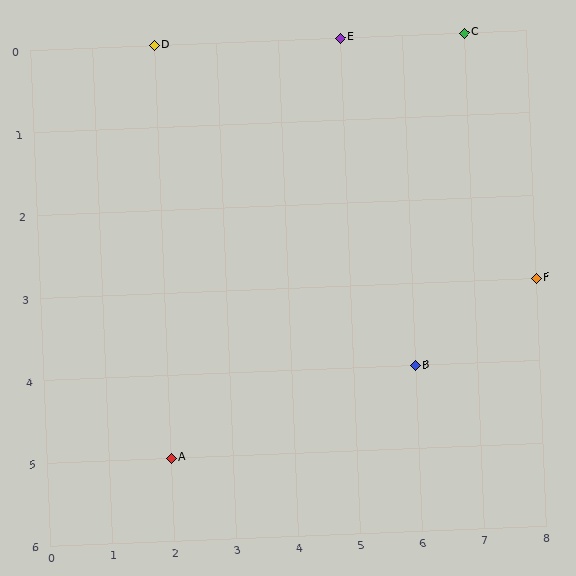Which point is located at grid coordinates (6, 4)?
Point B is at (6, 4).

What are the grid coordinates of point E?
Point E is at grid coordinates (5, 0).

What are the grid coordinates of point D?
Point D is at grid coordinates (2, 0).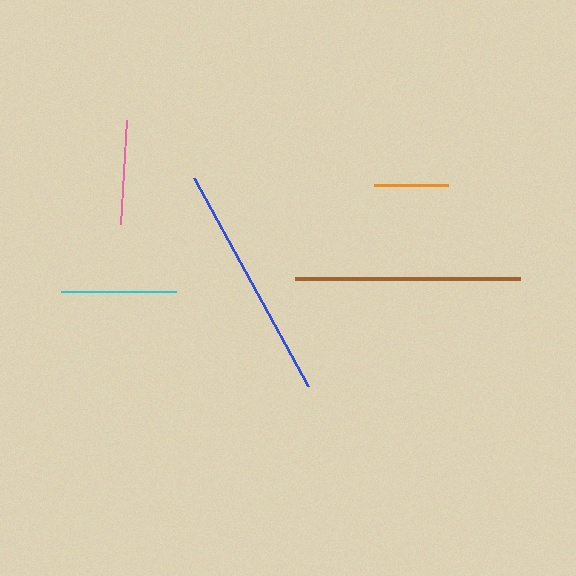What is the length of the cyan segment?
The cyan segment is approximately 115 pixels long.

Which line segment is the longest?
The blue line is the longest at approximately 237 pixels.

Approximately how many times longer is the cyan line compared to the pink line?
The cyan line is approximately 1.1 times the length of the pink line.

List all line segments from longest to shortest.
From longest to shortest: blue, brown, cyan, pink, orange.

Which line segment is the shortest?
The orange line is the shortest at approximately 74 pixels.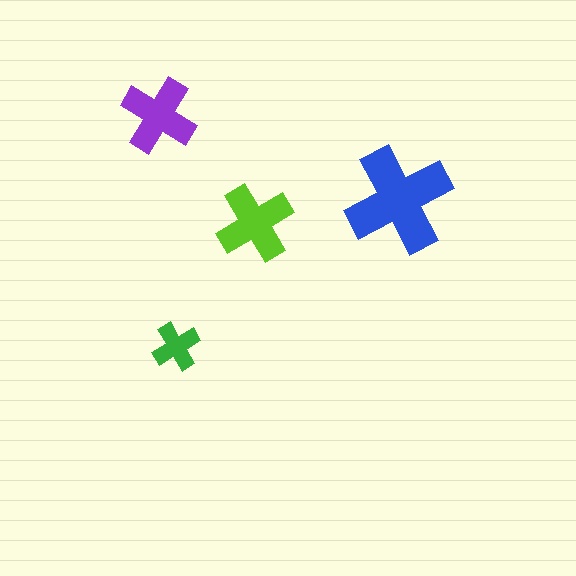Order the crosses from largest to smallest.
the blue one, the lime one, the purple one, the green one.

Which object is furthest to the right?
The blue cross is rightmost.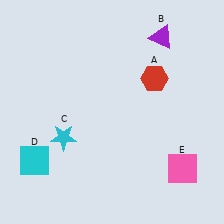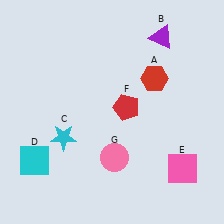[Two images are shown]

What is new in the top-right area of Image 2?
A red pentagon (F) was added in the top-right area of Image 2.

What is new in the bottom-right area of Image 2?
A pink circle (G) was added in the bottom-right area of Image 2.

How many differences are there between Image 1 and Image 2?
There are 2 differences between the two images.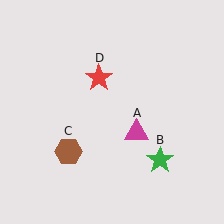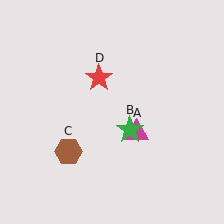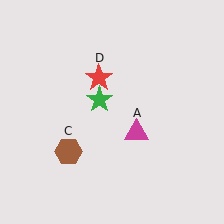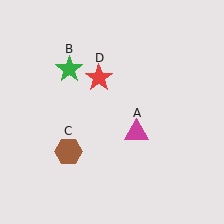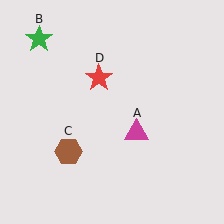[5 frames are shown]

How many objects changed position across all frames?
1 object changed position: green star (object B).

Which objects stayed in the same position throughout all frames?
Magenta triangle (object A) and brown hexagon (object C) and red star (object D) remained stationary.